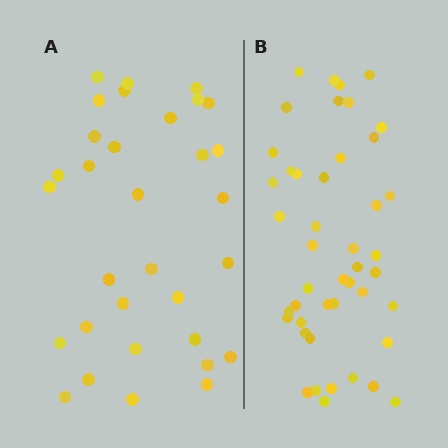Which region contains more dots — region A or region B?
Region B (the right region) has more dots.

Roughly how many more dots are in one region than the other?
Region B has approximately 15 more dots than region A.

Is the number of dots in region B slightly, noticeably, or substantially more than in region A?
Region B has noticeably more, but not dramatically so. The ratio is roughly 1.4 to 1.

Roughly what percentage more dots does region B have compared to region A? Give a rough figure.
About 40% more.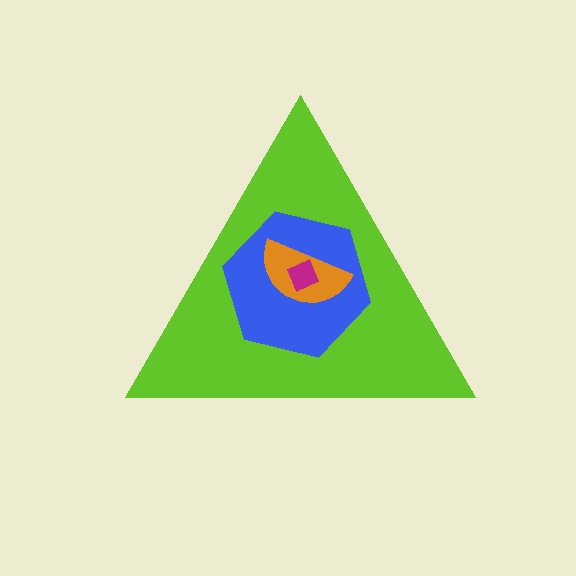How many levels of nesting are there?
4.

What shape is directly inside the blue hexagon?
The orange semicircle.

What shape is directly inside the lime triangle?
The blue hexagon.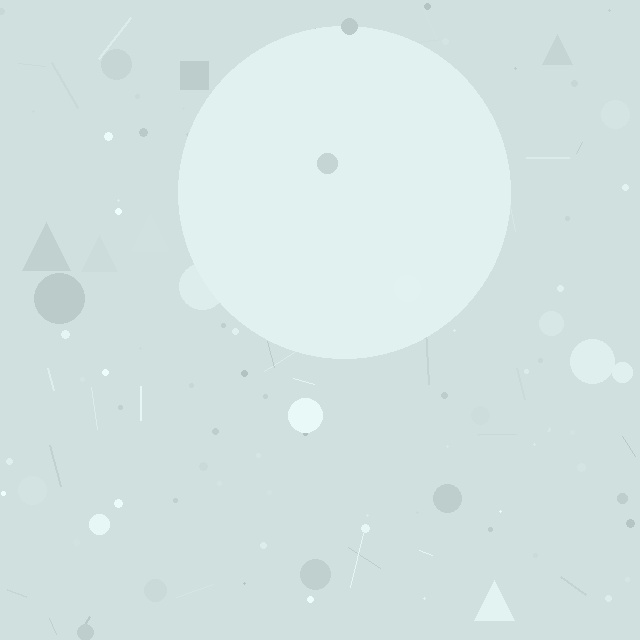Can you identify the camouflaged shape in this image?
The camouflaged shape is a circle.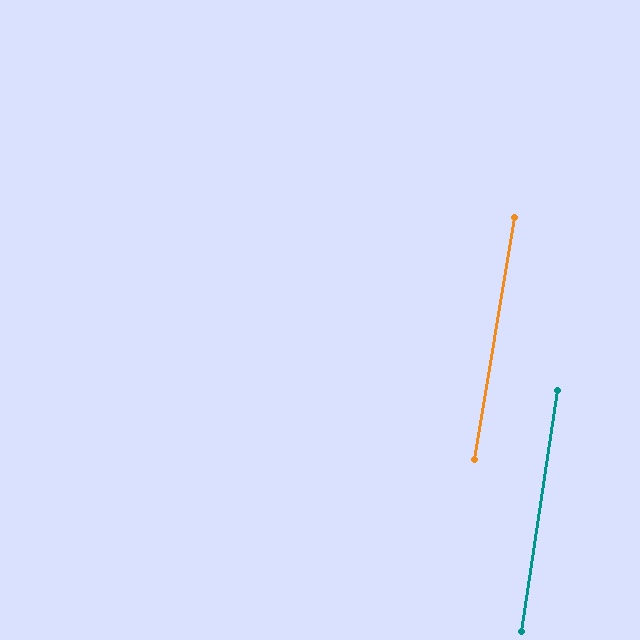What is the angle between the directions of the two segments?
Approximately 1 degree.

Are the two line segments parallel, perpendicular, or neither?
Parallel — their directions differ by only 0.9°.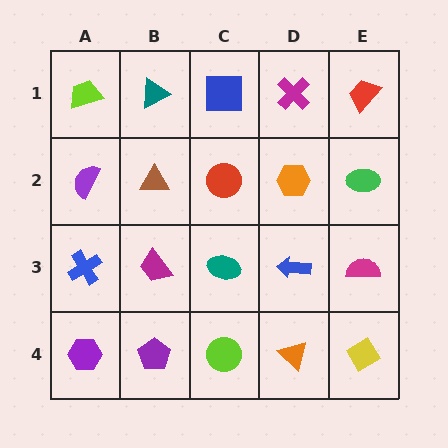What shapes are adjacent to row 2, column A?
A lime trapezoid (row 1, column A), a blue cross (row 3, column A), a brown triangle (row 2, column B).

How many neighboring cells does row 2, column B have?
4.